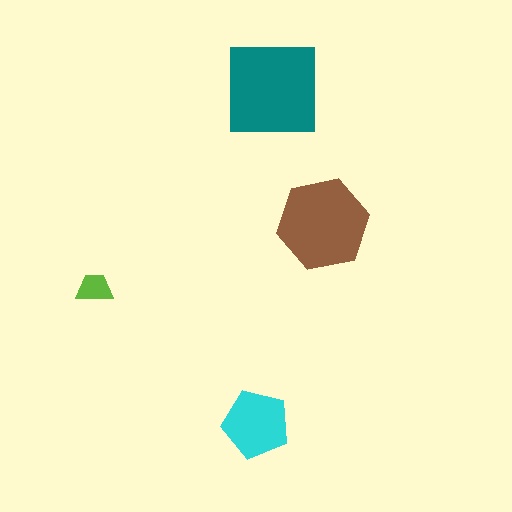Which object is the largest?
The teal square.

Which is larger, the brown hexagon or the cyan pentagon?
The brown hexagon.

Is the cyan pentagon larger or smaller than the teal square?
Smaller.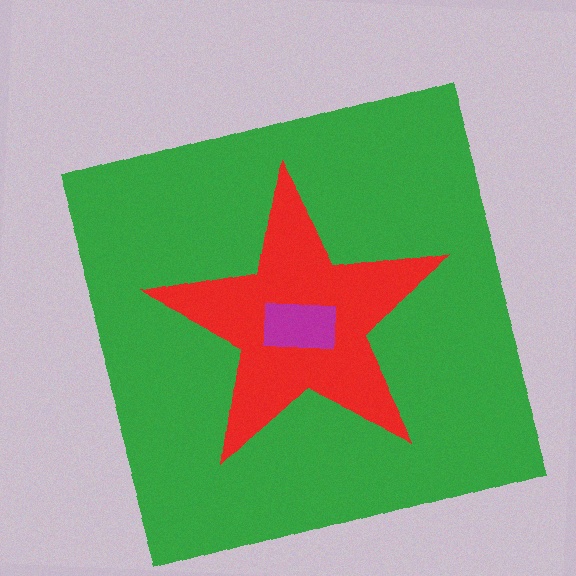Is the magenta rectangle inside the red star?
Yes.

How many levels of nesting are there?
3.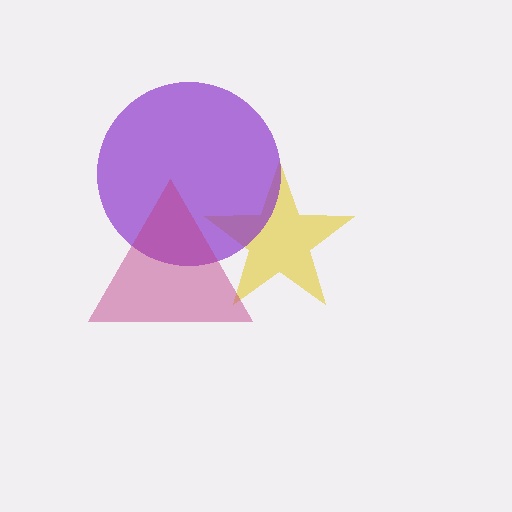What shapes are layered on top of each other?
The layered shapes are: a yellow star, a purple circle, a magenta triangle.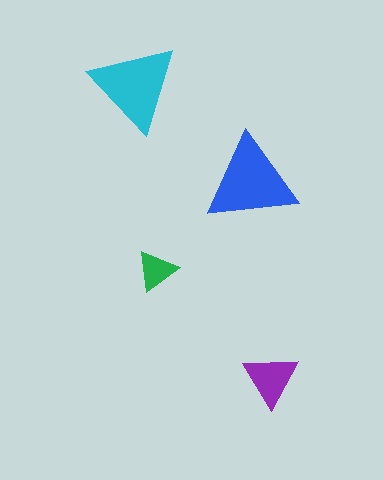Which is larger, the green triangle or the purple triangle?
The purple one.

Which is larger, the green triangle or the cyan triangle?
The cyan one.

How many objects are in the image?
There are 4 objects in the image.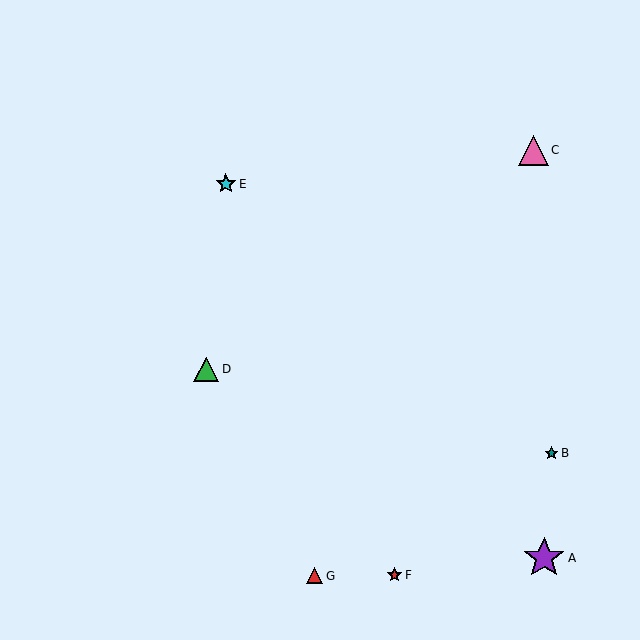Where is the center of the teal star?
The center of the teal star is at (552, 453).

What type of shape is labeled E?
Shape E is a cyan star.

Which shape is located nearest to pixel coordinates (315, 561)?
The red triangle (labeled G) at (315, 576) is nearest to that location.